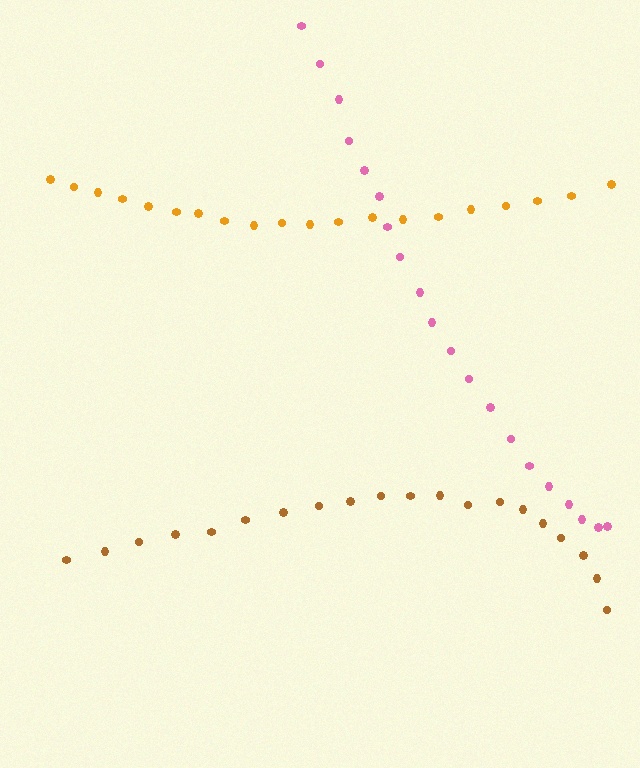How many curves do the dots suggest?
There are 3 distinct paths.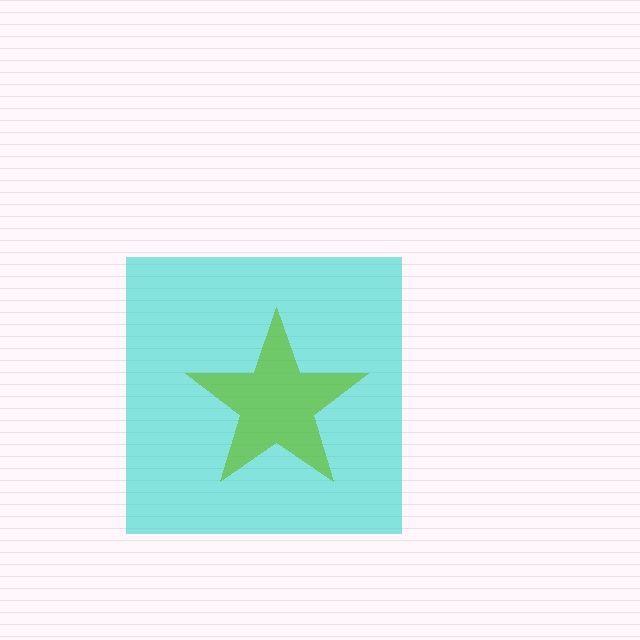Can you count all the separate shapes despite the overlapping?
Yes, there are 2 separate shapes.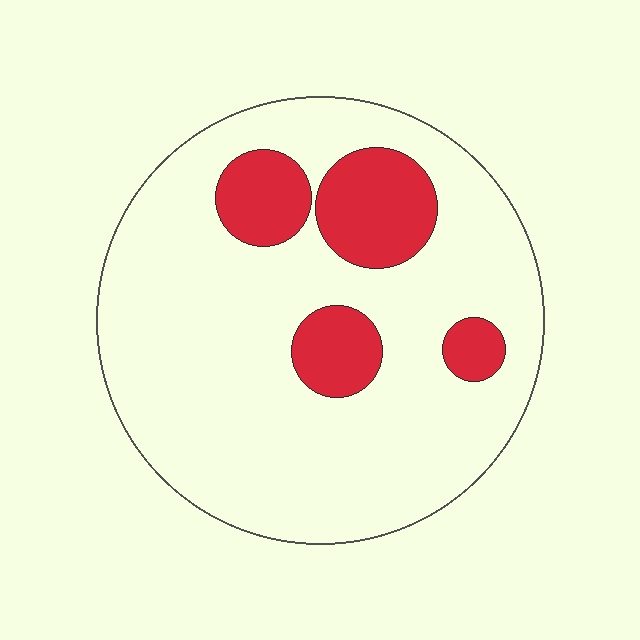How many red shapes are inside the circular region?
4.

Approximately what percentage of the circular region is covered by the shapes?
Approximately 20%.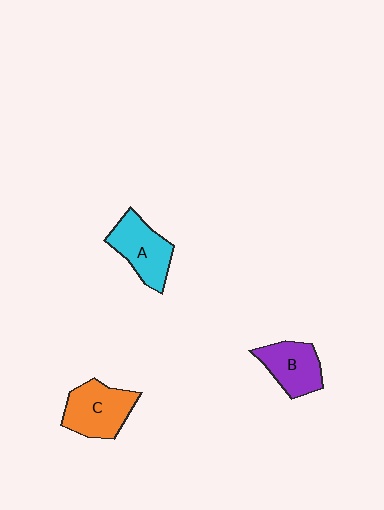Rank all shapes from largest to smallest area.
From largest to smallest: C (orange), A (cyan), B (purple).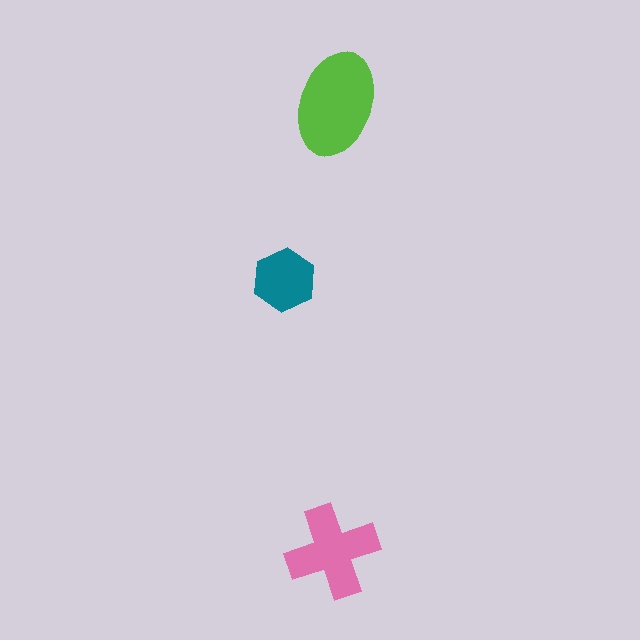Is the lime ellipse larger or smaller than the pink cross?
Larger.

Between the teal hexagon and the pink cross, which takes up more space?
The pink cross.